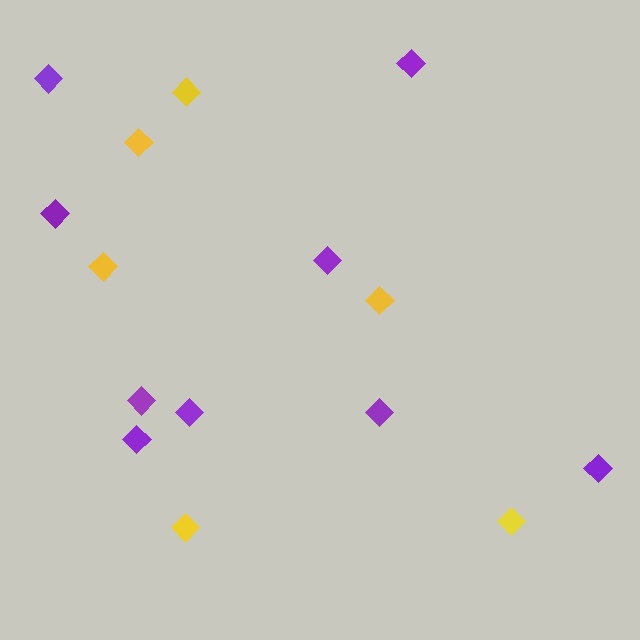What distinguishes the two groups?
There are 2 groups: one group of purple diamonds (9) and one group of yellow diamonds (6).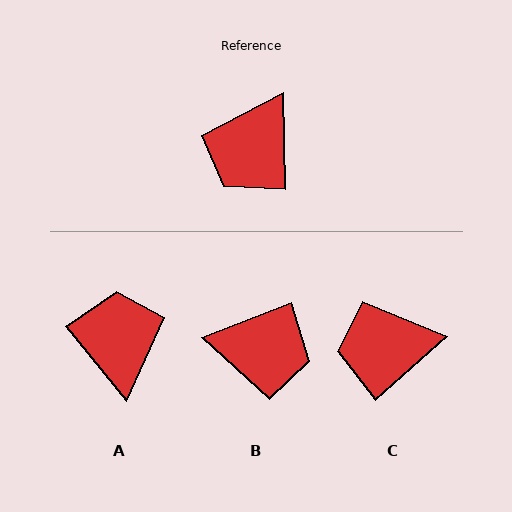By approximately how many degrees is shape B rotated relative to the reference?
Approximately 110 degrees counter-clockwise.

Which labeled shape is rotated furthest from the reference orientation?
A, about 142 degrees away.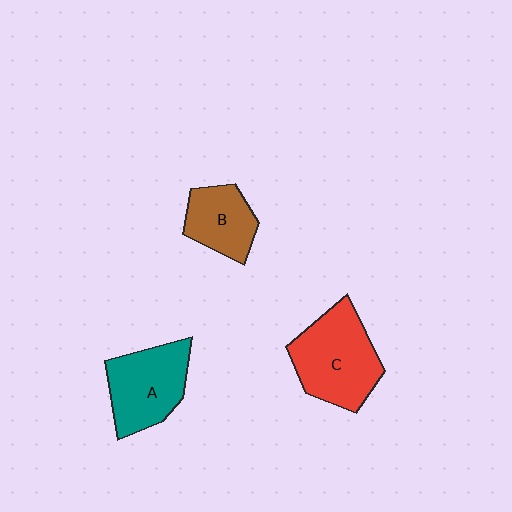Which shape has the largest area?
Shape C (red).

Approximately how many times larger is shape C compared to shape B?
Approximately 1.6 times.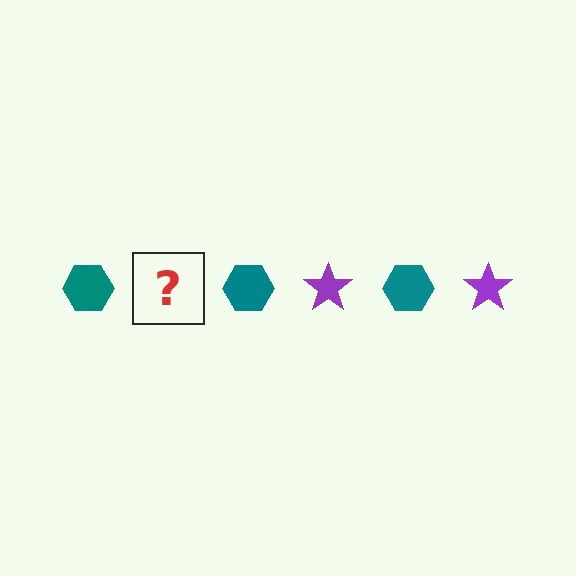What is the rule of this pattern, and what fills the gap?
The rule is that the pattern alternates between teal hexagon and purple star. The gap should be filled with a purple star.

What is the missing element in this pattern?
The missing element is a purple star.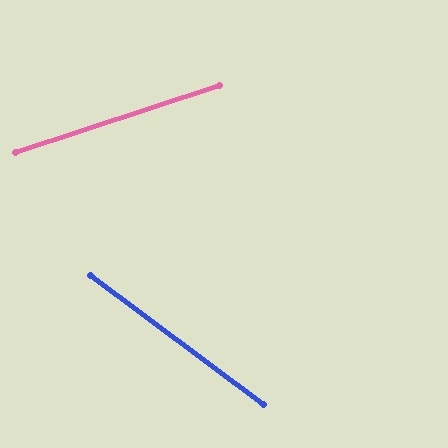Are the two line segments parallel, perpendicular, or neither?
Neither parallel nor perpendicular — they differ by about 55°.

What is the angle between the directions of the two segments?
Approximately 55 degrees.